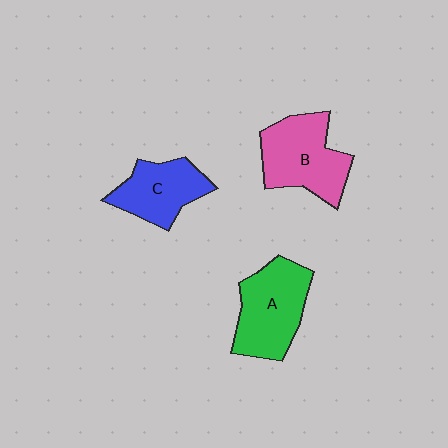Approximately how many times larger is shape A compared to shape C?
Approximately 1.3 times.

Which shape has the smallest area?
Shape C (blue).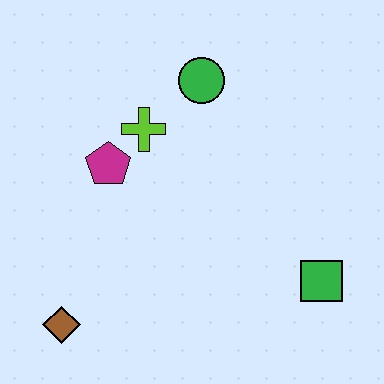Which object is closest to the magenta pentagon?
The lime cross is closest to the magenta pentagon.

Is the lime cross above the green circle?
No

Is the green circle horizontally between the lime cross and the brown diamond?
No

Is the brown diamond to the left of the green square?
Yes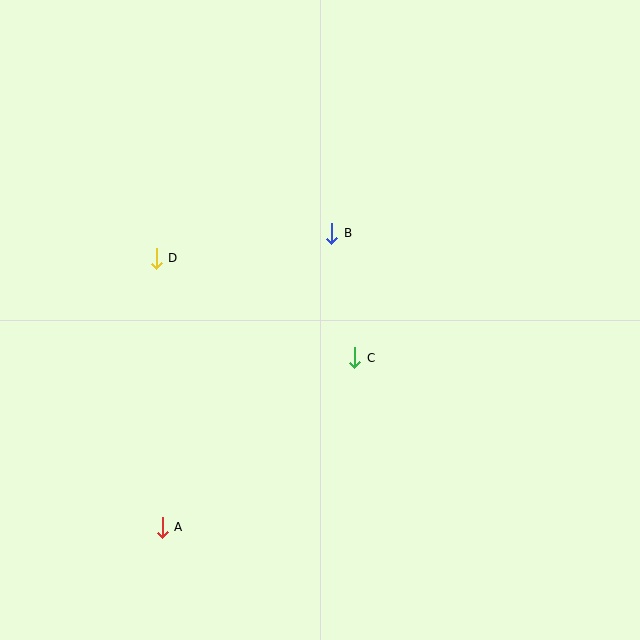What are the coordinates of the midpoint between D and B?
The midpoint between D and B is at (244, 246).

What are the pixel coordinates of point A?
Point A is at (162, 527).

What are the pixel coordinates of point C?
Point C is at (355, 358).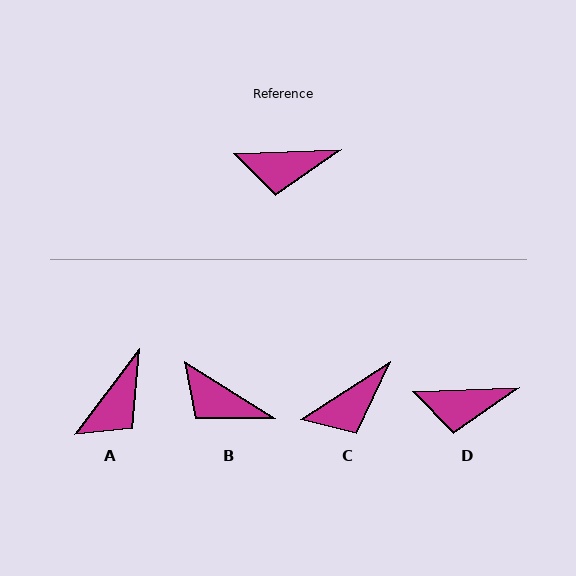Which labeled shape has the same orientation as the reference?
D.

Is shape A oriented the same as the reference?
No, it is off by about 50 degrees.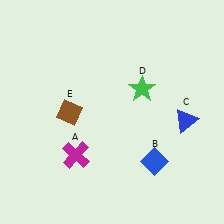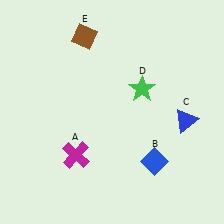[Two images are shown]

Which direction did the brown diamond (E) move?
The brown diamond (E) moved up.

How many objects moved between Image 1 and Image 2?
1 object moved between the two images.